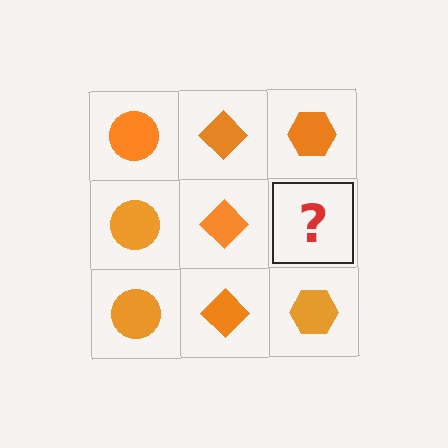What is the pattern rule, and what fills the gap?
The rule is that each column has a consistent shape. The gap should be filled with an orange hexagon.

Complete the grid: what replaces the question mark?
The question mark should be replaced with an orange hexagon.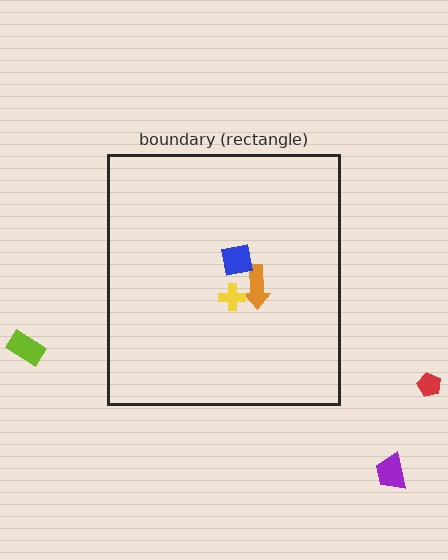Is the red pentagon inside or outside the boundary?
Outside.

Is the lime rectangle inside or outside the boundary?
Outside.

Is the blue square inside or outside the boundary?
Inside.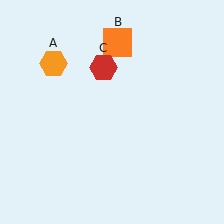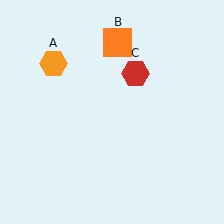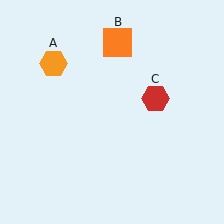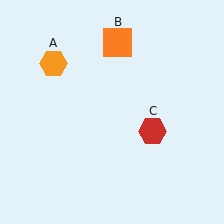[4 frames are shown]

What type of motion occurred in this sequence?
The red hexagon (object C) rotated clockwise around the center of the scene.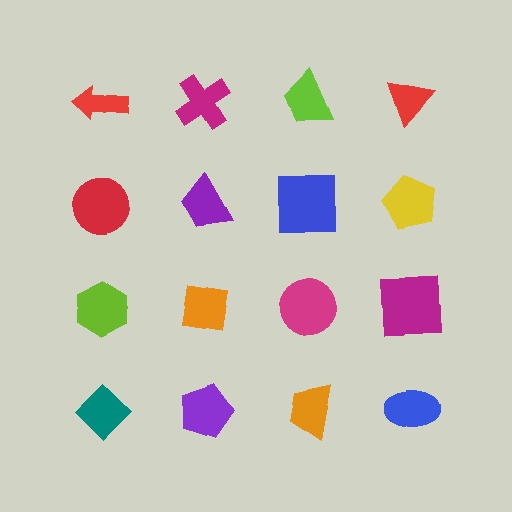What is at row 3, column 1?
A lime hexagon.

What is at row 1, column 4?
A red triangle.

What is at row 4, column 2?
A purple pentagon.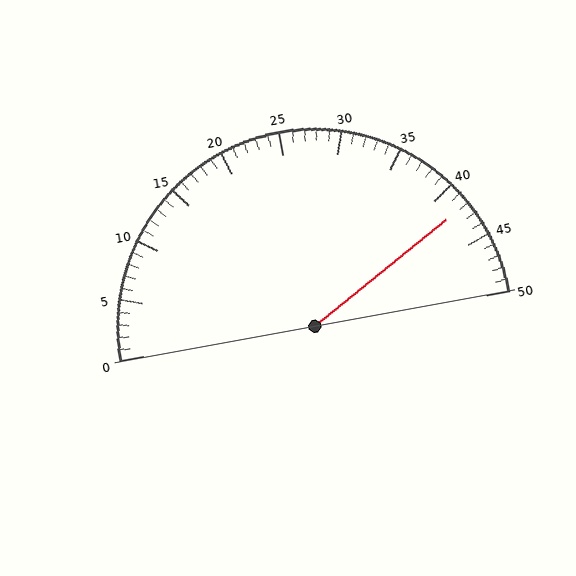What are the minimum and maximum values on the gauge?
The gauge ranges from 0 to 50.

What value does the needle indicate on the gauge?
The needle indicates approximately 42.